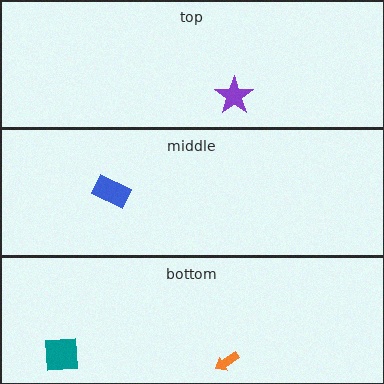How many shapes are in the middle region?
1.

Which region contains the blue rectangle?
The middle region.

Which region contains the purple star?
The top region.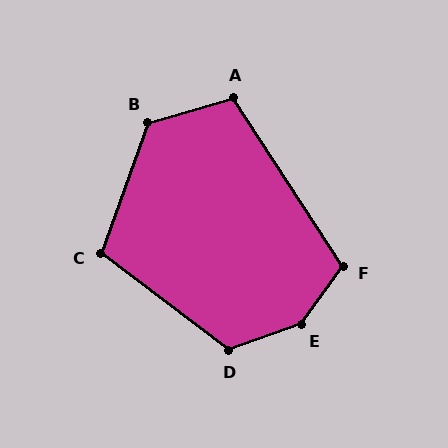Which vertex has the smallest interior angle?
A, at approximately 107 degrees.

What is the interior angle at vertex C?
Approximately 107 degrees (obtuse).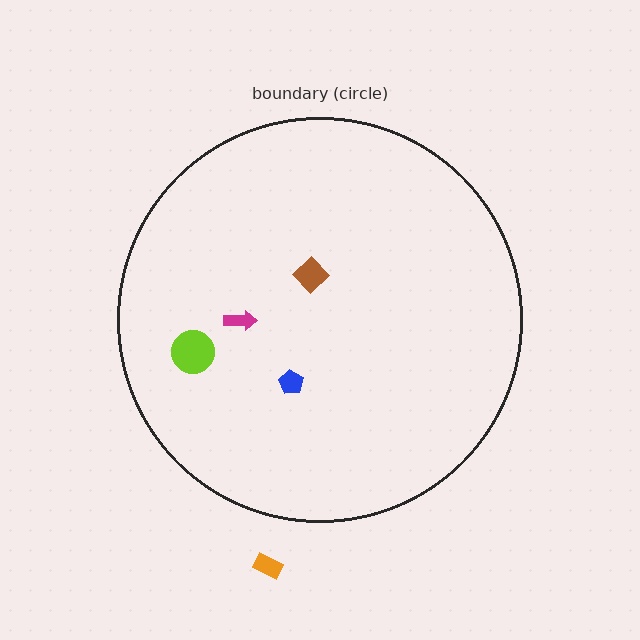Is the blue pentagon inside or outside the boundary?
Inside.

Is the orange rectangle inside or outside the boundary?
Outside.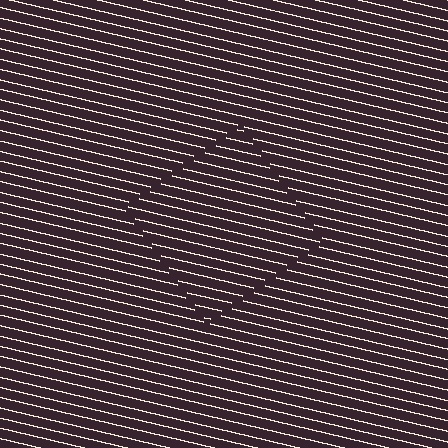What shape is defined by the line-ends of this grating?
An illusory square. The interior of the shape contains the same grating, shifted by half a period — the contour is defined by the phase discontinuity where line-ends from the inner and outer gratings abut.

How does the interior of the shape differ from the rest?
The interior of the shape contains the same grating, shifted by half a period — the contour is defined by the phase discontinuity where line-ends from the inner and outer gratings abut.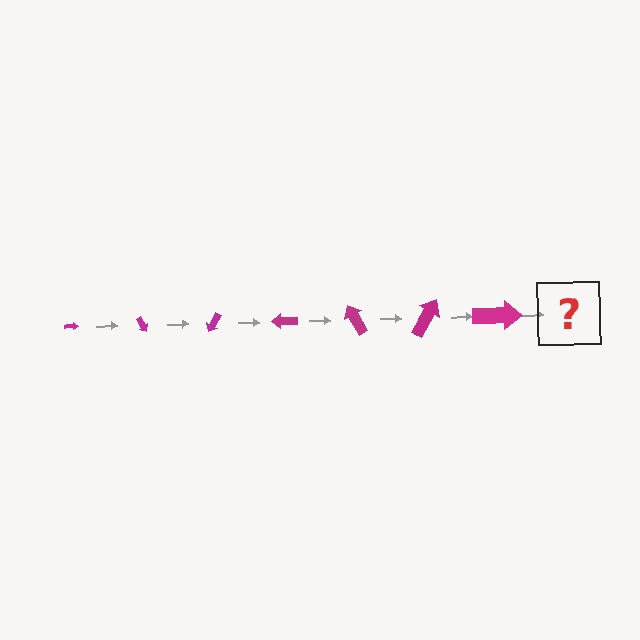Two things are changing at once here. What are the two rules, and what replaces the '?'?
The two rules are that the arrow grows larger each step and it rotates 60 degrees each step. The '?' should be an arrow, larger than the previous one and rotated 420 degrees from the start.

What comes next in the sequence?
The next element should be an arrow, larger than the previous one and rotated 420 degrees from the start.